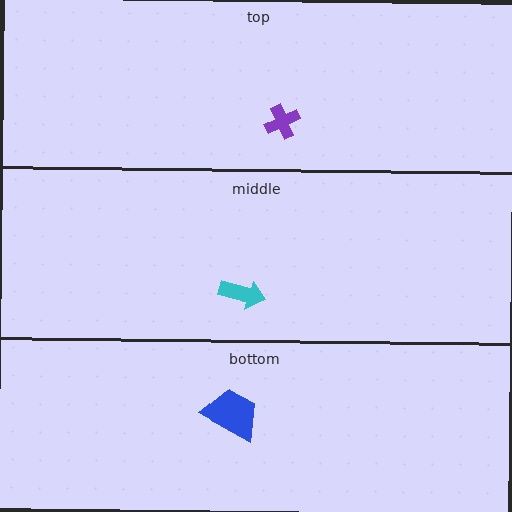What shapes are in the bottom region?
The blue trapezoid.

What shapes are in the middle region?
The cyan arrow.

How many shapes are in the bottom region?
1.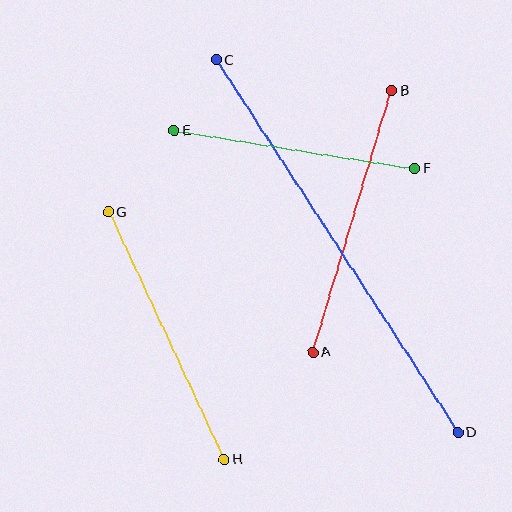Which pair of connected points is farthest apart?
Points C and D are farthest apart.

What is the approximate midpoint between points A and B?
The midpoint is at approximately (353, 222) pixels.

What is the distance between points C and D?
The distance is approximately 444 pixels.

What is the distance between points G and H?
The distance is approximately 273 pixels.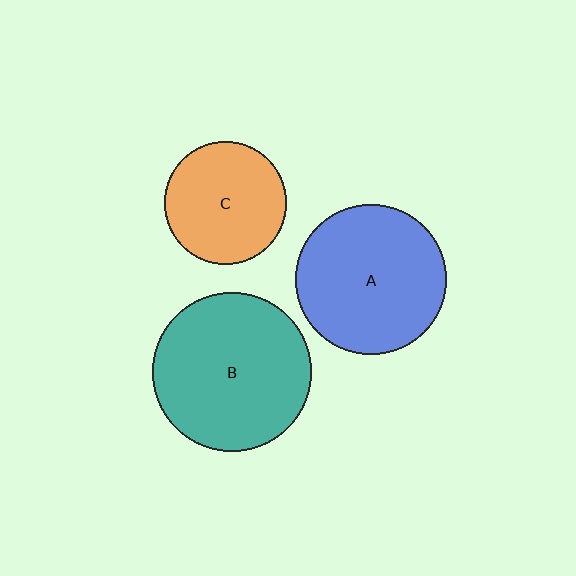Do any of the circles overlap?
No, none of the circles overlap.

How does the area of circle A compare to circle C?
Approximately 1.5 times.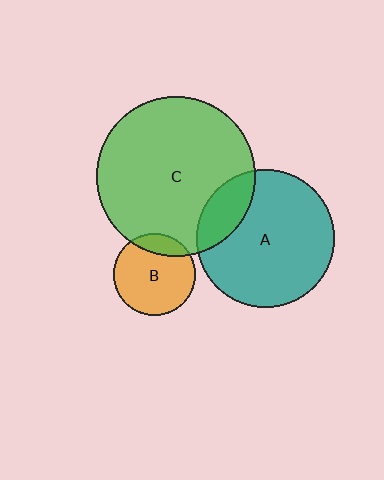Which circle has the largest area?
Circle C (green).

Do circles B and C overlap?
Yes.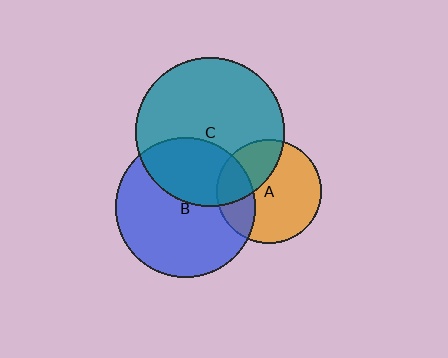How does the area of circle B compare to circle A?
Approximately 1.8 times.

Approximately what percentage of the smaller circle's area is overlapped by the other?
Approximately 25%.